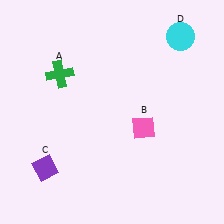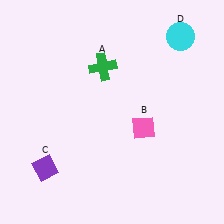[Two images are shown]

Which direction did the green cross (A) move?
The green cross (A) moved right.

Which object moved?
The green cross (A) moved right.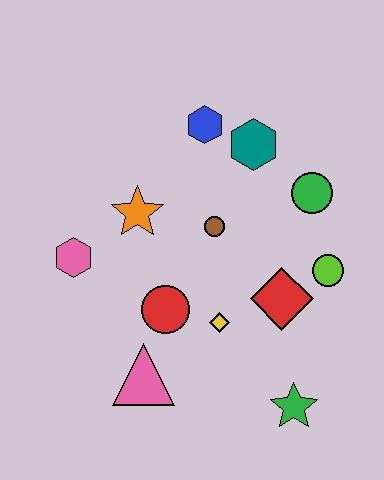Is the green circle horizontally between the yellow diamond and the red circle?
No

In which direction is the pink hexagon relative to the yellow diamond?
The pink hexagon is to the left of the yellow diamond.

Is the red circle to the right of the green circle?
No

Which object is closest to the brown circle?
The orange star is closest to the brown circle.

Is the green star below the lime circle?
Yes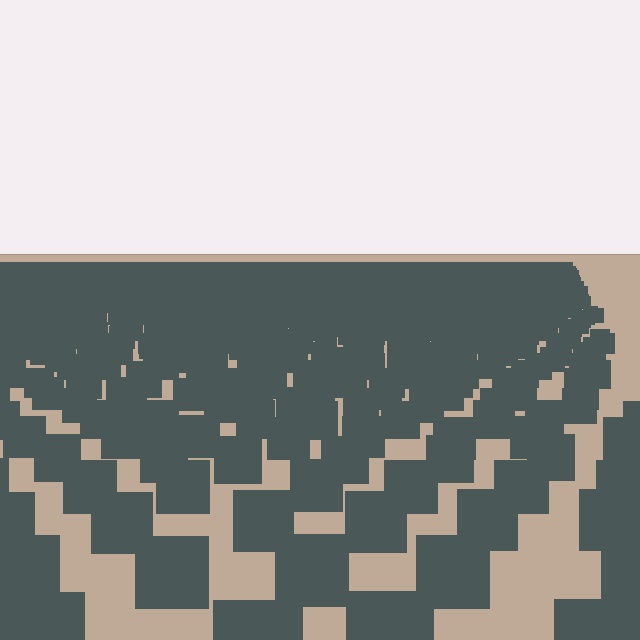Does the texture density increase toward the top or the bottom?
Density increases toward the top.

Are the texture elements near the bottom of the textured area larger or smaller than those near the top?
Larger. Near the bottom, elements are closer to the viewer and appear at a bigger on-screen size.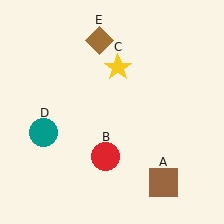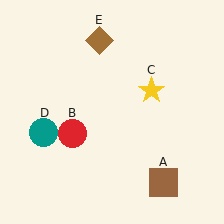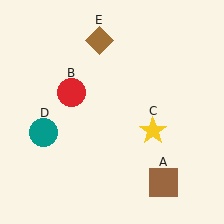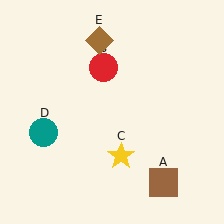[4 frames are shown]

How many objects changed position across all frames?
2 objects changed position: red circle (object B), yellow star (object C).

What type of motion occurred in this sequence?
The red circle (object B), yellow star (object C) rotated clockwise around the center of the scene.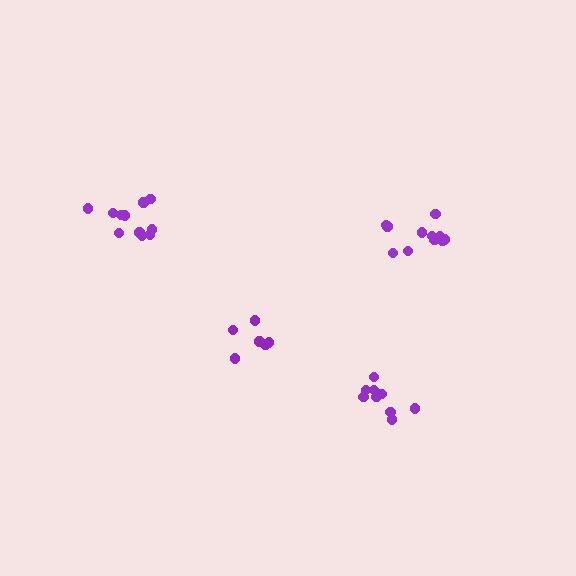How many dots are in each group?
Group 1: 6 dots, Group 2: 11 dots, Group 3: 11 dots, Group 4: 9 dots (37 total).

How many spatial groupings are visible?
There are 4 spatial groupings.